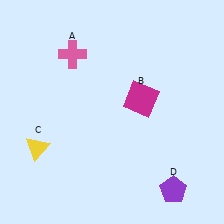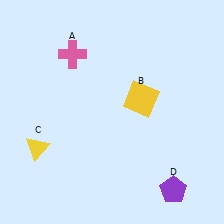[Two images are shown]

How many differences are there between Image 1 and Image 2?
There is 1 difference between the two images.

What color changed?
The square (B) changed from magenta in Image 1 to yellow in Image 2.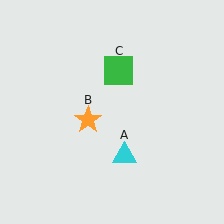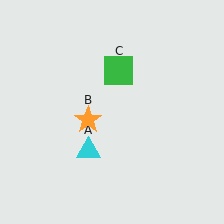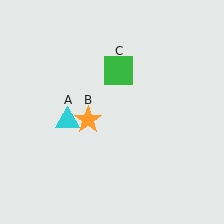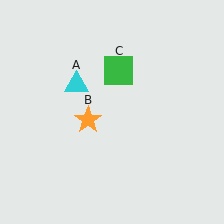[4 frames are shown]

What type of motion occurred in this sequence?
The cyan triangle (object A) rotated clockwise around the center of the scene.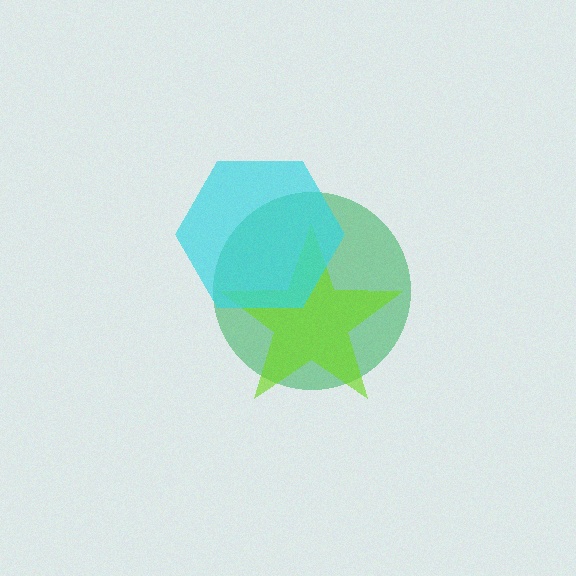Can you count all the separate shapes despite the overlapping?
Yes, there are 3 separate shapes.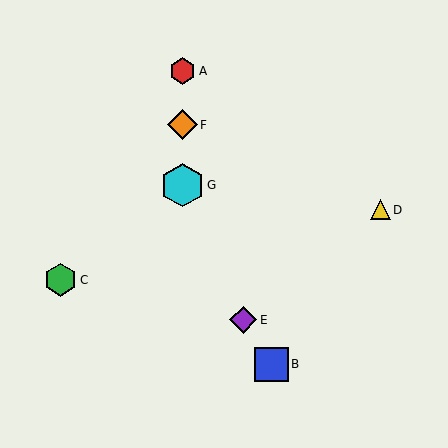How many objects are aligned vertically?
3 objects (A, F, G) are aligned vertically.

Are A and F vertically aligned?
Yes, both are at x≈182.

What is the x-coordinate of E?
Object E is at x≈243.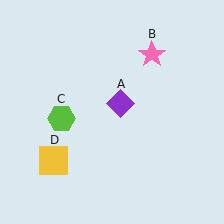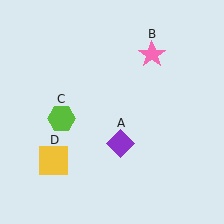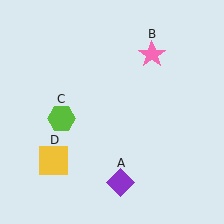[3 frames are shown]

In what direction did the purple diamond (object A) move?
The purple diamond (object A) moved down.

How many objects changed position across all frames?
1 object changed position: purple diamond (object A).